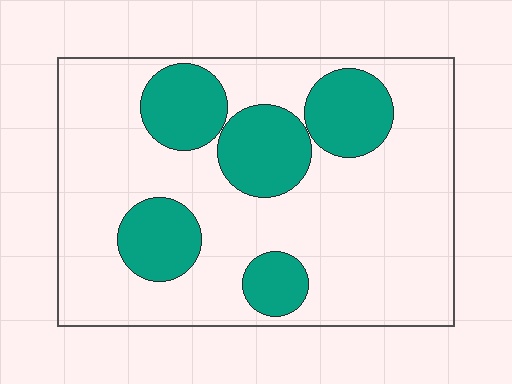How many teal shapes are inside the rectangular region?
5.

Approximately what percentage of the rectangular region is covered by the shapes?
Approximately 25%.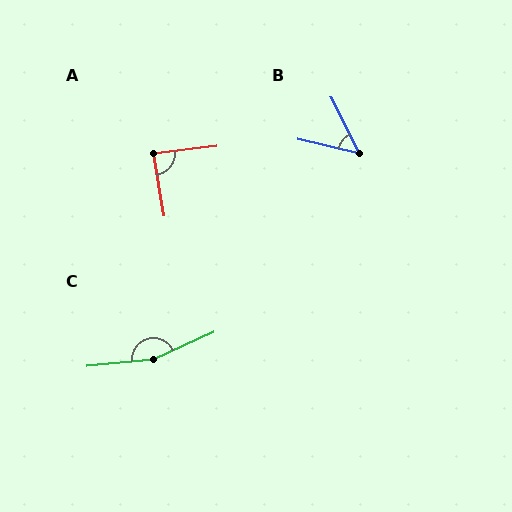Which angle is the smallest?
B, at approximately 50 degrees.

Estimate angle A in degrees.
Approximately 87 degrees.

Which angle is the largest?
C, at approximately 161 degrees.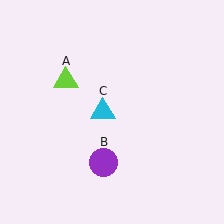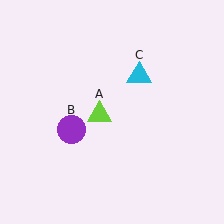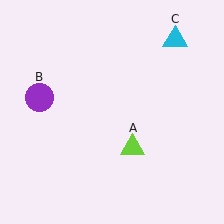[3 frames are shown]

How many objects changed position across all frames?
3 objects changed position: lime triangle (object A), purple circle (object B), cyan triangle (object C).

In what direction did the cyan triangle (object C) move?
The cyan triangle (object C) moved up and to the right.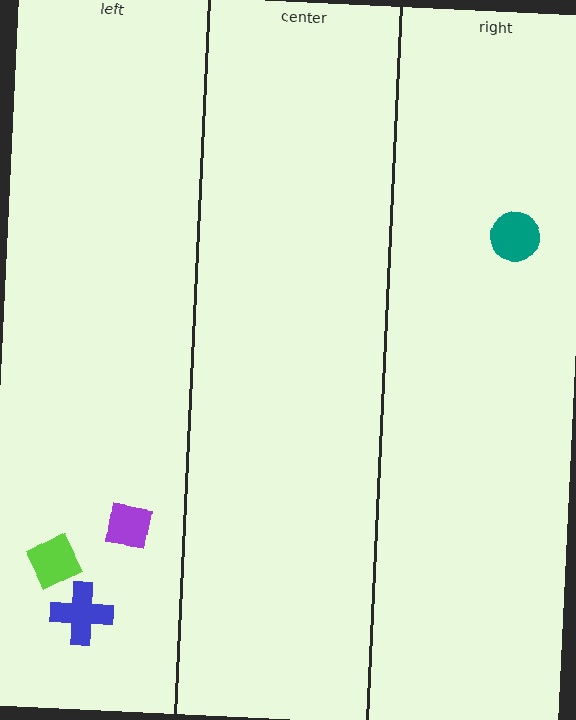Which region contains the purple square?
The left region.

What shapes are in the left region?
The lime diamond, the purple square, the blue cross.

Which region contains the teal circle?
The right region.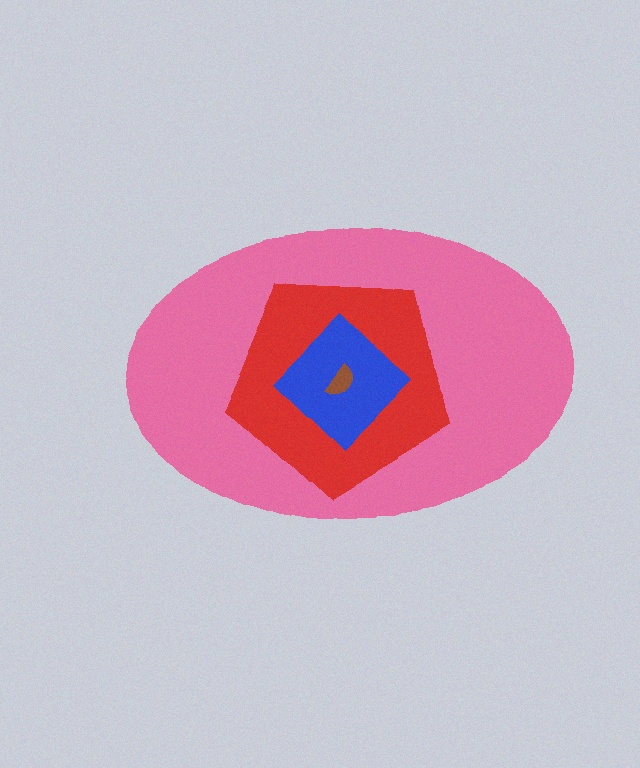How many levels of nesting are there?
4.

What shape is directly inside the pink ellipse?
The red pentagon.